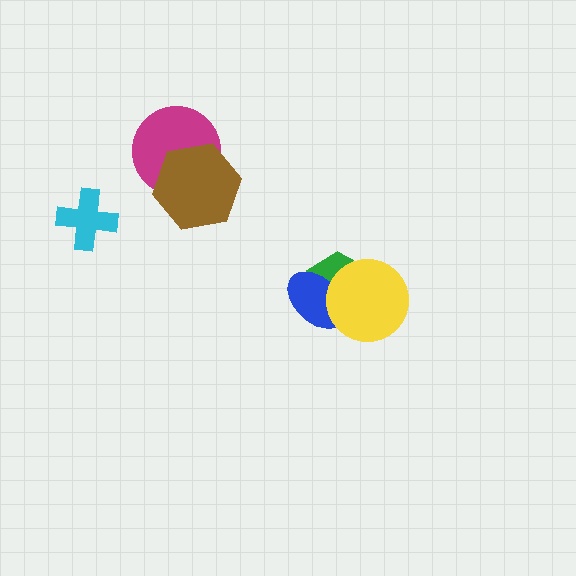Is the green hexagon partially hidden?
Yes, it is partially covered by another shape.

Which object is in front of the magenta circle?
The brown hexagon is in front of the magenta circle.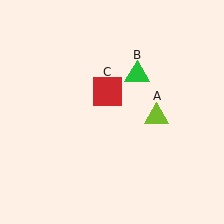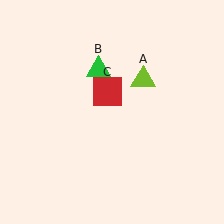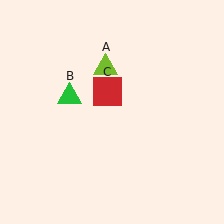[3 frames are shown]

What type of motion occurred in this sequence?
The lime triangle (object A), green triangle (object B) rotated counterclockwise around the center of the scene.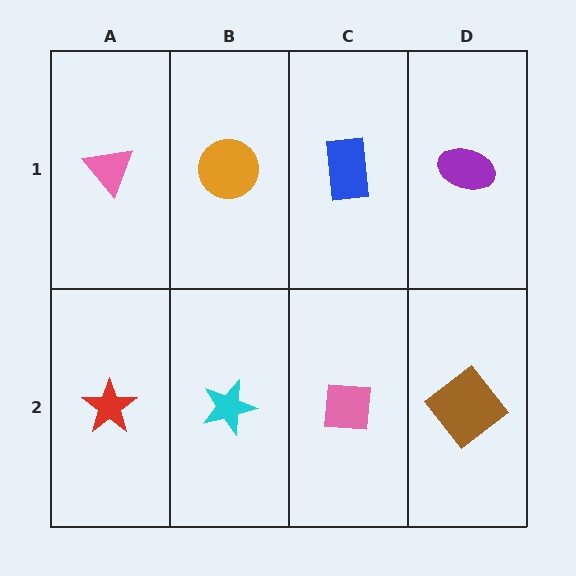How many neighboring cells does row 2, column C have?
3.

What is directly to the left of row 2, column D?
A pink square.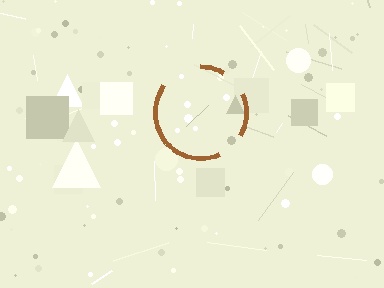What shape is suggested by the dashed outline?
The dashed outline suggests a circle.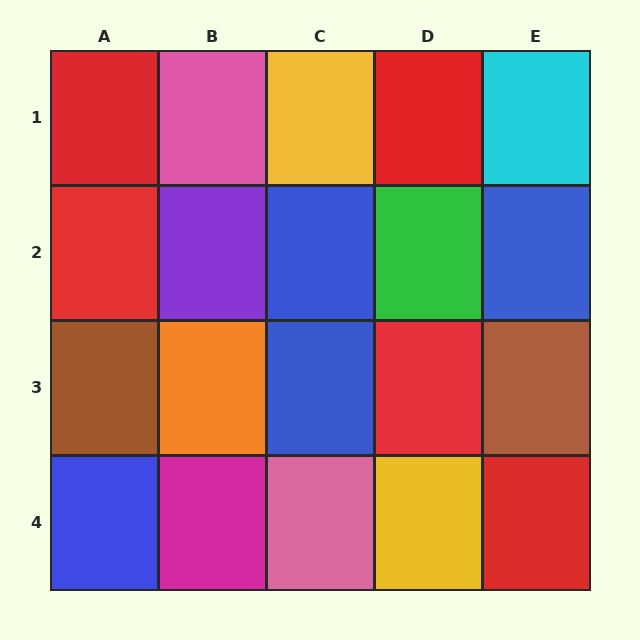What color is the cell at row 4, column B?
Magenta.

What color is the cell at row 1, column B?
Pink.